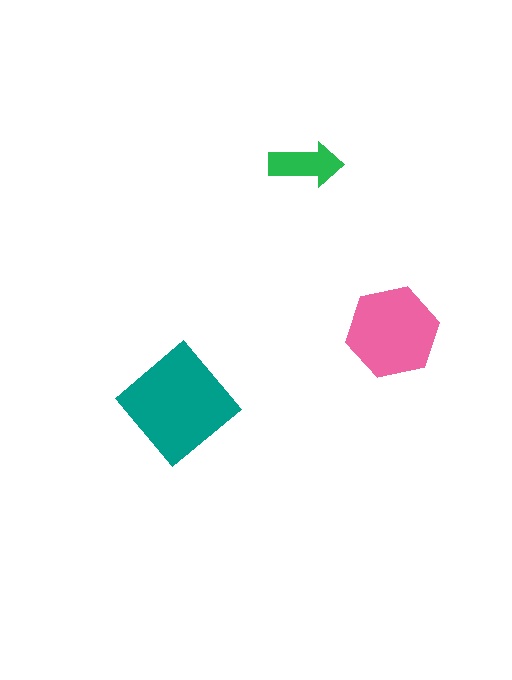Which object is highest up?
The green arrow is topmost.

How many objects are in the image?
There are 3 objects in the image.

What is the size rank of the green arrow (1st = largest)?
3rd.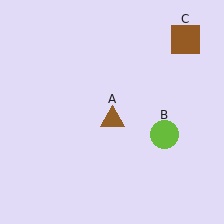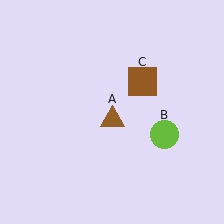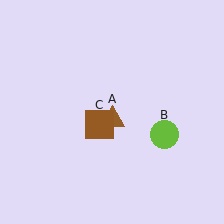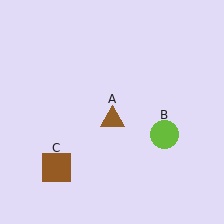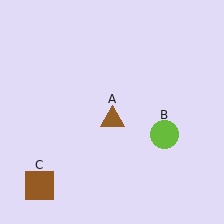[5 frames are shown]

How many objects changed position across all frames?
1 object changed position: brown square (object C).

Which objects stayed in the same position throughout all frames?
Brown triangle (object A) and lime circle (object B) remained stationary.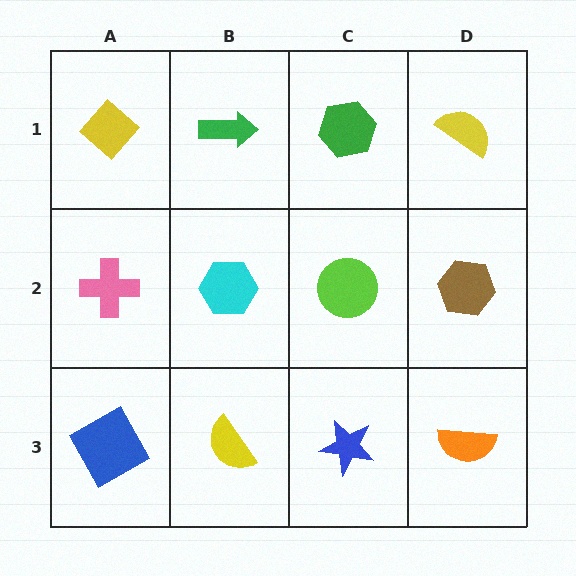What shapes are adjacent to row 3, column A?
A pink cross (row 2, column A), a yellow semicircle (row 3, column B).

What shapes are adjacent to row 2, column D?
A yellow semicircle (row 1, column D), an orange semicircle (row 3, column D), a lime circle (row 2, column C).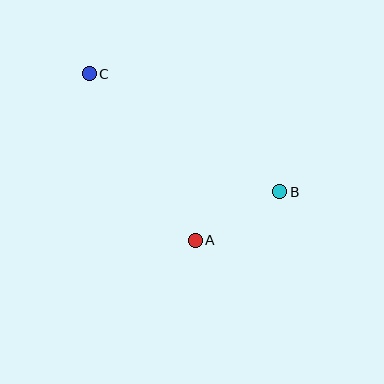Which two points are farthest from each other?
Points B and C are farthest from each other.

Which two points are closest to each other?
Points A and B are closest to each other.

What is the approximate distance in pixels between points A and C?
The distance between A and C is approximately 197 pixels.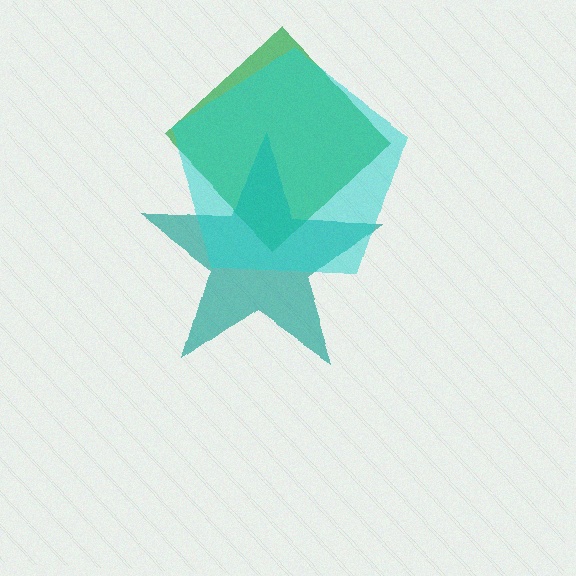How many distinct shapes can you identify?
There are 3 distinct shapes: a green diamond, a teal star, a cyan pentagon.